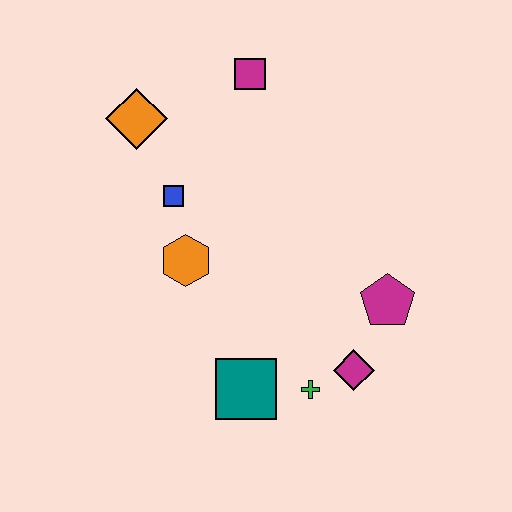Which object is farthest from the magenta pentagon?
The orange diamond is farthest from the magenta pentagon.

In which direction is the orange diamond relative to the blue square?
The orange diamond is above the blue square.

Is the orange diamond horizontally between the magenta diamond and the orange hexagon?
No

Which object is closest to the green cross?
The magenta diamond is closest to the green cross.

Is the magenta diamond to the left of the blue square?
No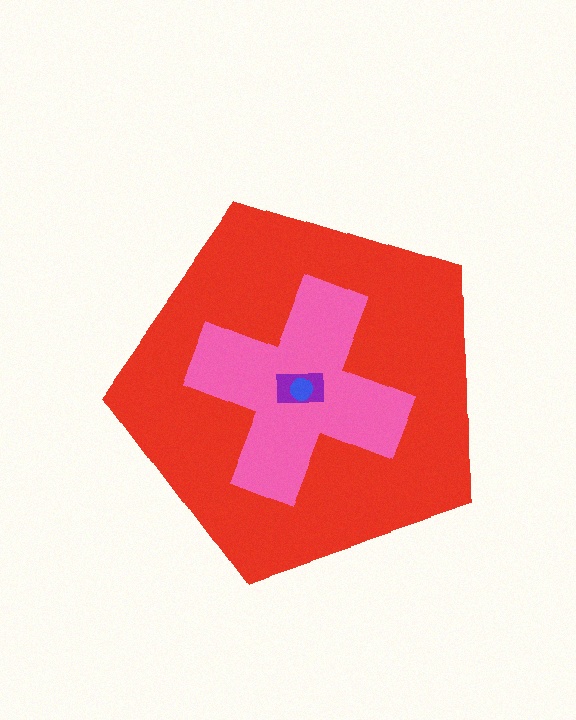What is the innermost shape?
The blue circle.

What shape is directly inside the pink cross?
The purple rectangle.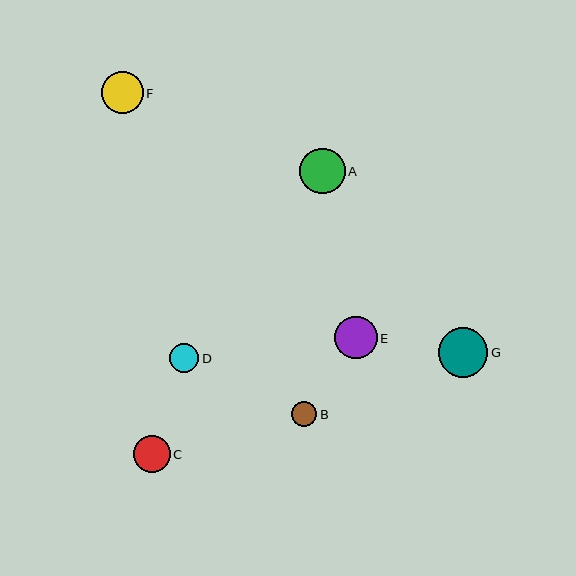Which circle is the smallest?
Circle B is the smallest with a size of approximately 25 pixels.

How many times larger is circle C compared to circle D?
Circle C is approximately 1.3 times the size of circle D.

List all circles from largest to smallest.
From largest to smallest: G, A, E, F, C, D, B.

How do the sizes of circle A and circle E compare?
Circle A and circle E are approximately the same size.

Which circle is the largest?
Circle G is the largest with a size of approximately 50 pixels.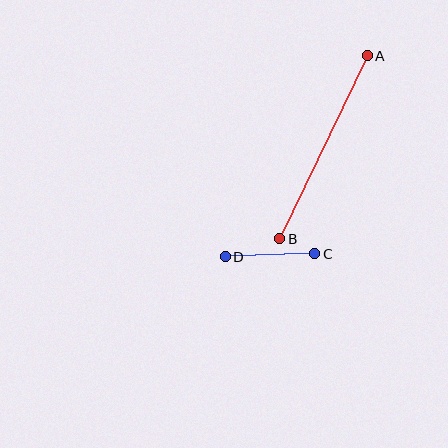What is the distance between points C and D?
The distance is approximately 90 pixels.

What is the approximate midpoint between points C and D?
The midpoint is at approximately (270, 255) pixels.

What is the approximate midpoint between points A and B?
The midpoint is at approximately (324, 147) pixels.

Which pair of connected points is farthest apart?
Points A and B are farthest apart.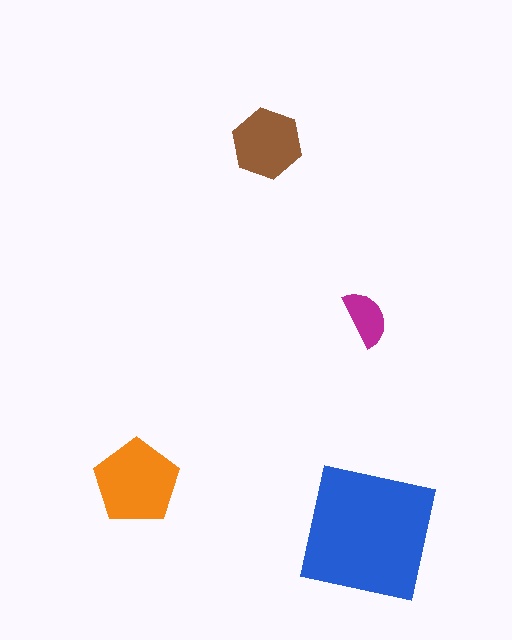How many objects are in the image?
There are 4 objects in the image.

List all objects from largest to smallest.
The blue square, the orange pentagon, the brown hexagon, the magenta semicircle.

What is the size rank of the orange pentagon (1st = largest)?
2nd.